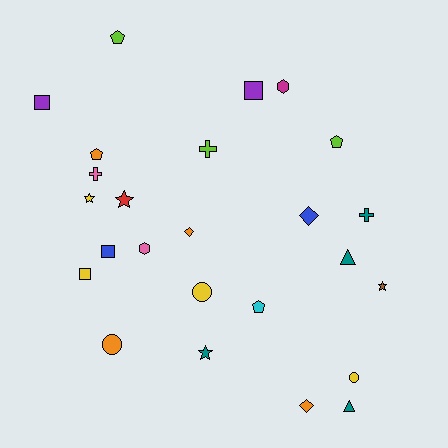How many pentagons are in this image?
There are 4 pentagons.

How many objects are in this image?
There are 25 objects.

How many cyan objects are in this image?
There is 1 cyan object.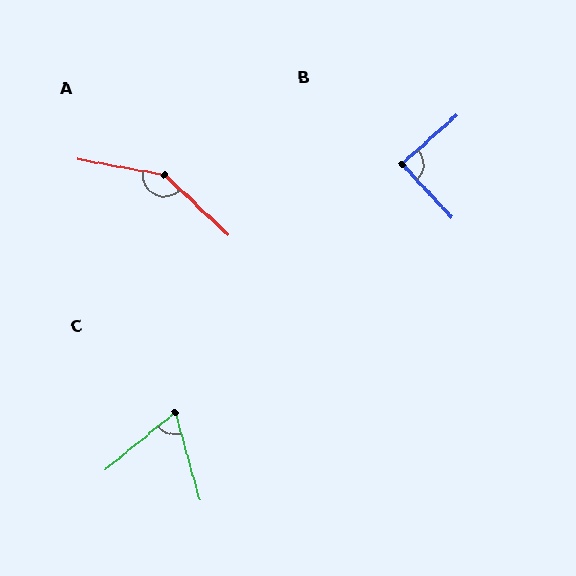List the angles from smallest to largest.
C (66°), B (88°), A (147°).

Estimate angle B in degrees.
Approximately 88 degrees.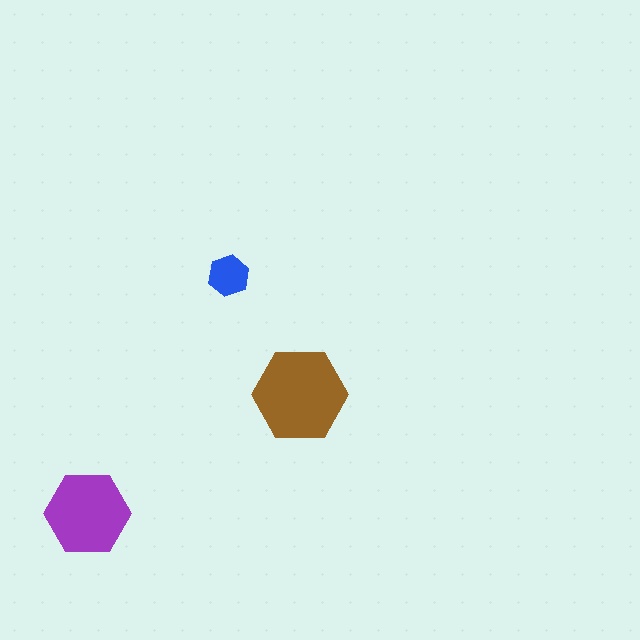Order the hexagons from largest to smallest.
the brown one, the purple one, the blue one.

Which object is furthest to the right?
The brown hexagon is rightmost.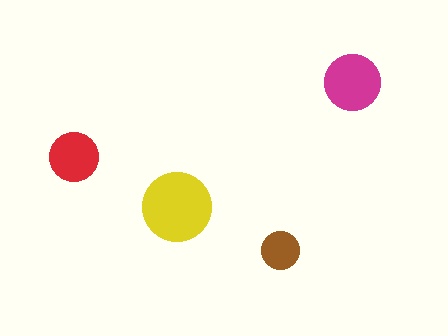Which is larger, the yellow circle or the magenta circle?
The yellow one.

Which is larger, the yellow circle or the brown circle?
The yellow one.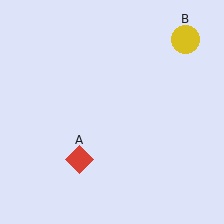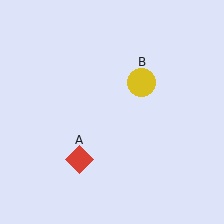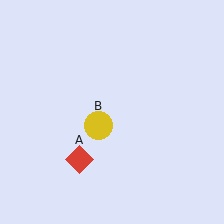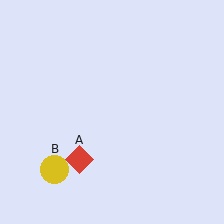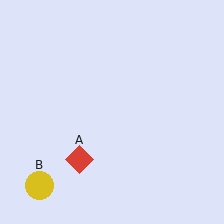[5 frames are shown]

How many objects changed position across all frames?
1 object changed position: yellow circle (object B).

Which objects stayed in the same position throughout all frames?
Red diamond (object A) remained stationary.